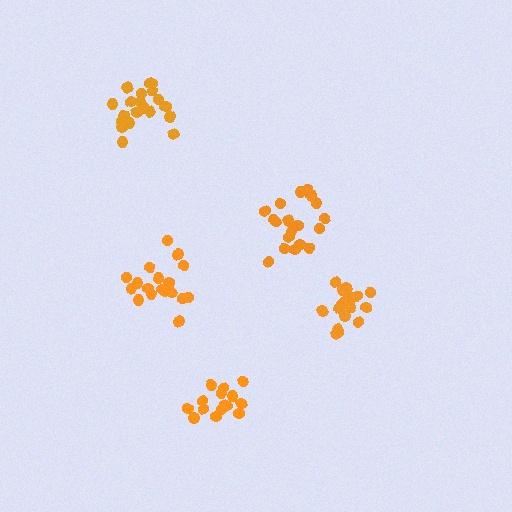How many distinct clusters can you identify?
There are 5 distinct clusters.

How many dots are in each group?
Group 1: 15 dots, Group 2: 19 dots, Group 3: 19 dots, Group 4: 21 dots, Group 5: 18 dots (92 total).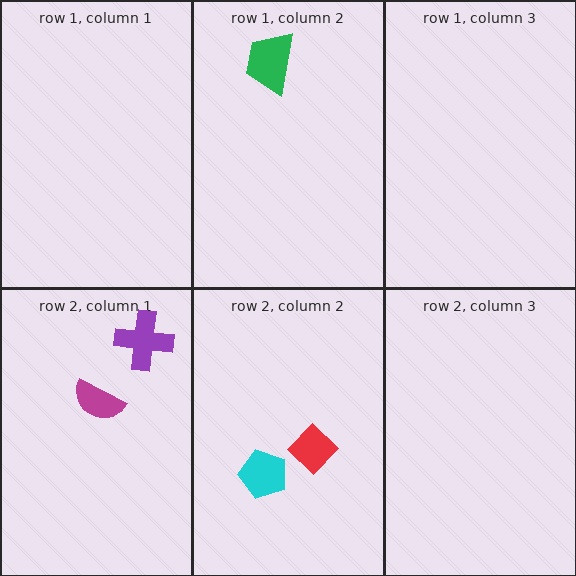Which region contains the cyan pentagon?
The row 2, column 2 region.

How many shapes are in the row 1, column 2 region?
1.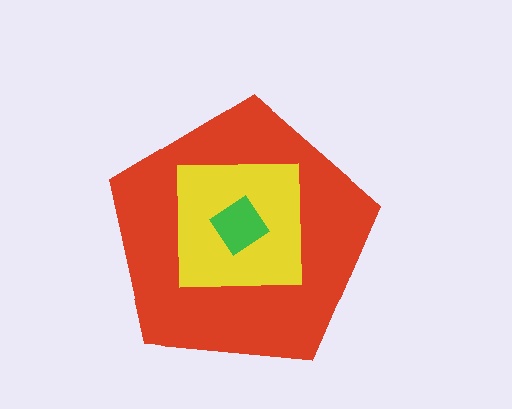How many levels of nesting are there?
3.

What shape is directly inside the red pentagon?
The yellow square.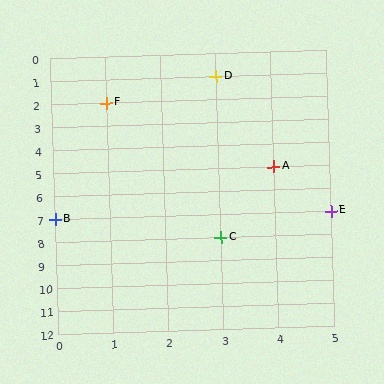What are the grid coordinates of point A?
Point A is at grid coordinates (4, 5).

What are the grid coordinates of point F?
Point F is at grid coordinates (1, 2).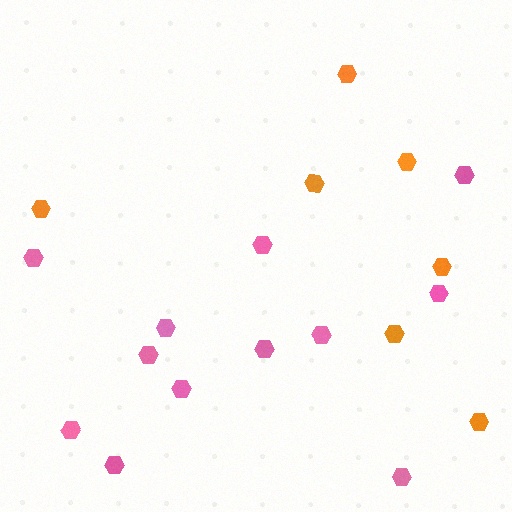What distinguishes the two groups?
There are 2 groups: one group of pink hexagons (12) and one group of orange hexagons (7).